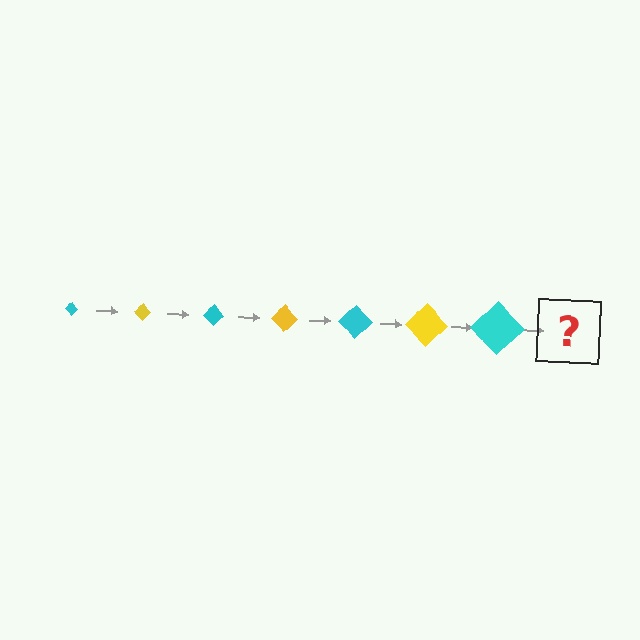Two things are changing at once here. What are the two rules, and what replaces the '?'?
The two rules are that the diamond grows larger each step and the color cycles through cyan and yellow. The '?' should be a yellow diamond, larger than the previous one.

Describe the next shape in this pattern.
It should be a yellow diamond, larger than the previous one.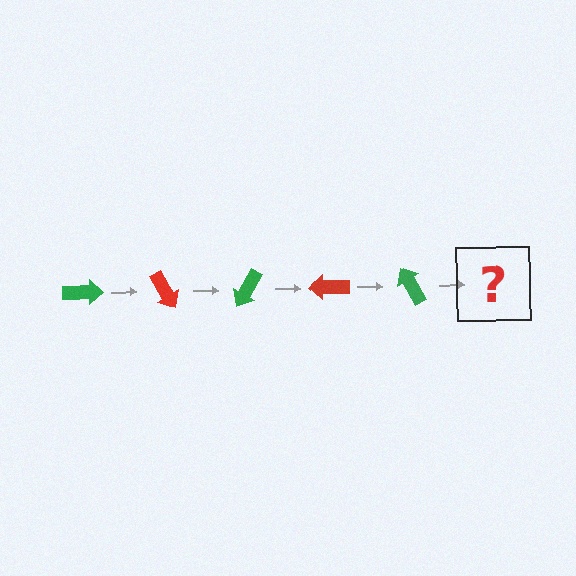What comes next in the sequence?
The next element should be a red arrow, rotated 300 degrees from the start.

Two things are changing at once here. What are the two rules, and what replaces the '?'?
The two rules are that it rotates 60 degrees each step and the color cycles through green and red. The '?' should be a red arrow, rotated 300 degrees from the start.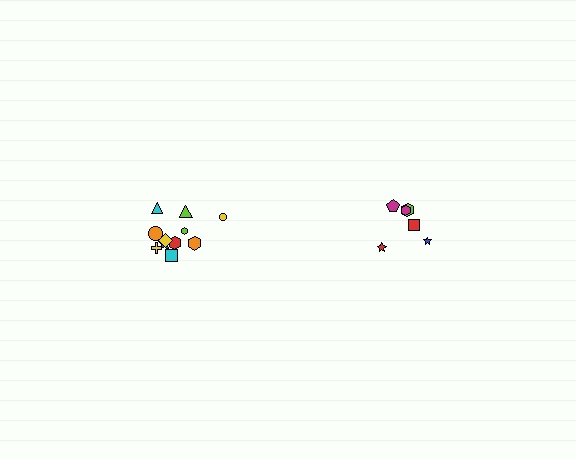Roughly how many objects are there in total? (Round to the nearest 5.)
Roughly 20 objects in total.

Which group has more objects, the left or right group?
The left group.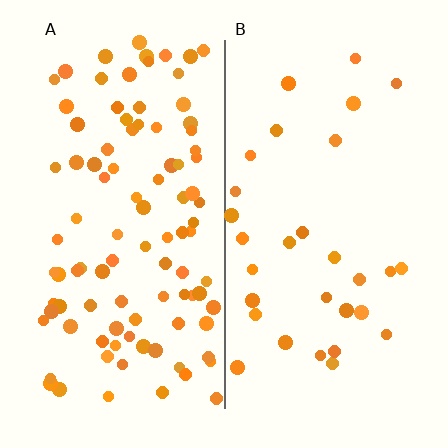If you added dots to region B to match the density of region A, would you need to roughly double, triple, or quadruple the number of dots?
Approximately triple.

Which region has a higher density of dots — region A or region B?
A (the left).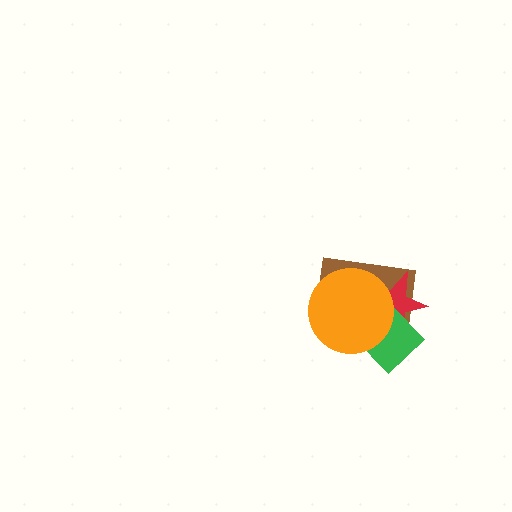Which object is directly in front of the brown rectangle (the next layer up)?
The red star is directly in front of the brown rectangle.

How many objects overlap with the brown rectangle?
3 objects overlap with the brown rectangle.